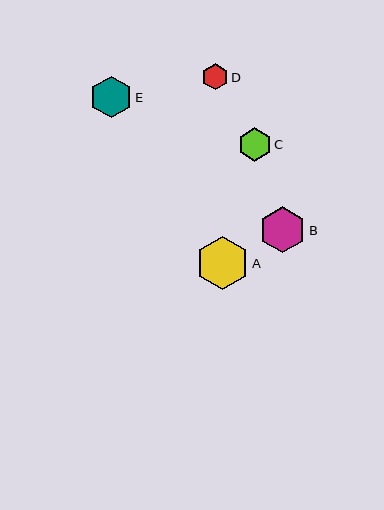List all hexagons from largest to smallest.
From largest to smallest: A, B, E, C, D.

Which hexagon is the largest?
Hexagon A is the largest with a size of approximately 53 pixels.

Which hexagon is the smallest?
Hexagon D is the smallest with a size of approximately 26 pixels.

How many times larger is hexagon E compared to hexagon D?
Hexagon E is approximately 1.6 times the size of hexagon D.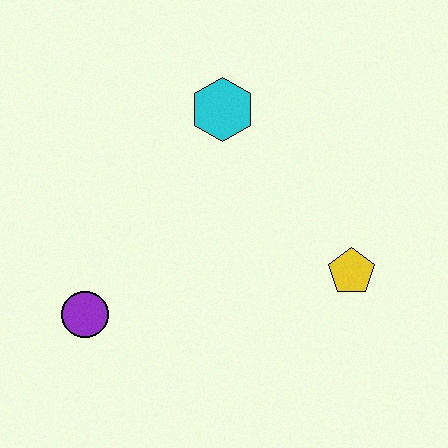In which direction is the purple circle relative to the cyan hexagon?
The purple circle is below the cyan hexagon.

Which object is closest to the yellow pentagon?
The cyan hexagon is closest to the yellow pentagon.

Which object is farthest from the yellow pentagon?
The purple circle is farthest from the yellow pentagon.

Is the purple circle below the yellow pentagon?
Yes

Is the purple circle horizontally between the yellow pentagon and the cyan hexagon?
No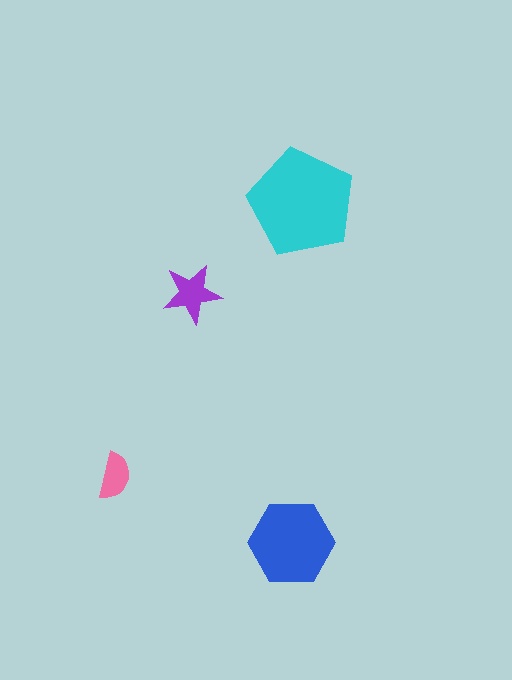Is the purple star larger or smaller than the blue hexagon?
Smaller.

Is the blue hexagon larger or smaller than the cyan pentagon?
Smaller.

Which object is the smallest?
The pink semicircle.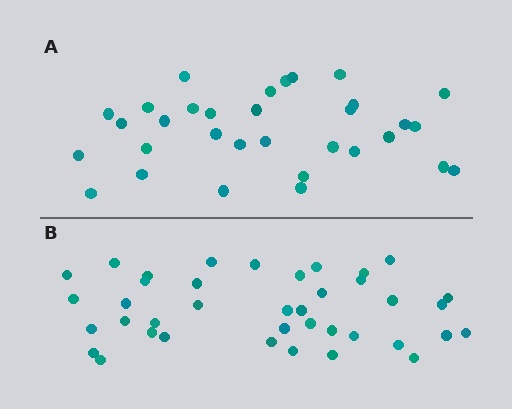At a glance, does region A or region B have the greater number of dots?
Region B (the bottom region) has more dots.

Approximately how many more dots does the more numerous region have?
Region B has roughly 8 or so more dots than region A.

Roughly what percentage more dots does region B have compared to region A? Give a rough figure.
About 20% more.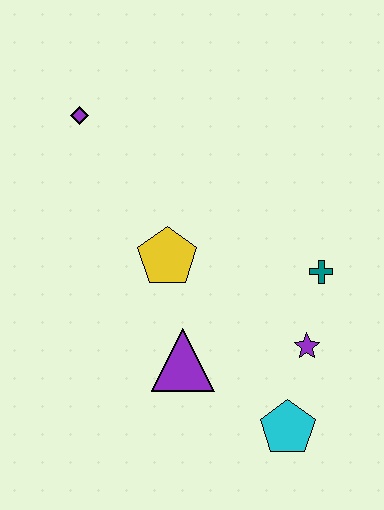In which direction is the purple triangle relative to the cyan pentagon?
The purple triangle is to the left of the cyan pentagon.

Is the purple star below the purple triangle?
No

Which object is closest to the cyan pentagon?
The purple star is closest to the cyan pentagon.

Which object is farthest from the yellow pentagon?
The cyan pentagon is farthest from the yellow pentagon.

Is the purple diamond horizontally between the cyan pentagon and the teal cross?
No